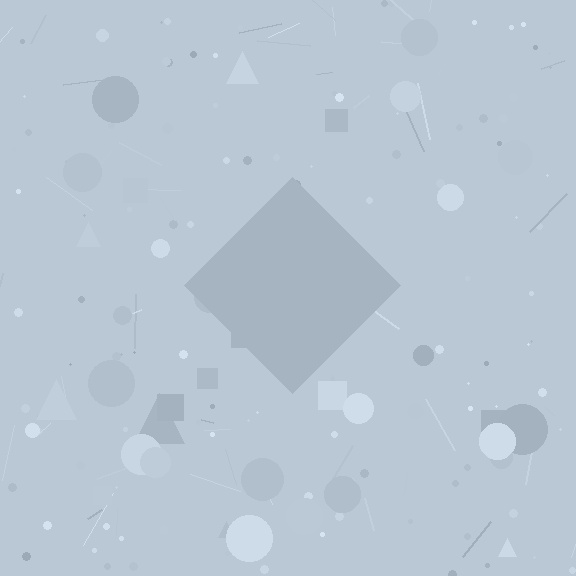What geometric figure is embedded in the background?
A diamond is embedded in the background.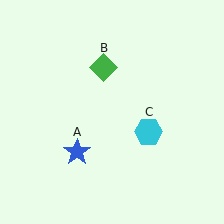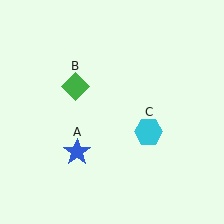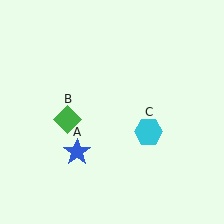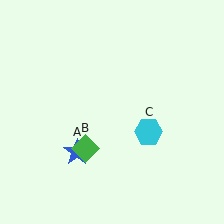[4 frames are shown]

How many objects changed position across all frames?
1 object changed position: green diamond (object B).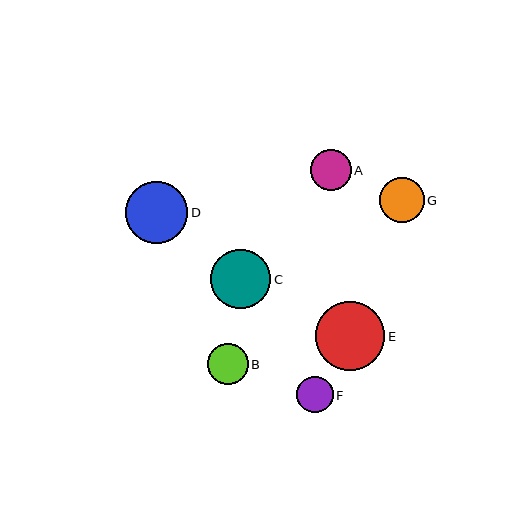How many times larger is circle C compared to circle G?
Circle C is approximately 1.4 times the size of circle G.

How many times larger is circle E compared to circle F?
Circle E is approximately 1.9 times the size of circle F.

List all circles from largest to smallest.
From largest to smallest: E, D, C, G, A, B, F.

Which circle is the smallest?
Circle F is the smallest with a size of approximately 36 pixels.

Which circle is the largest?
Circle E is the largest with a size of approximately 69 pixels.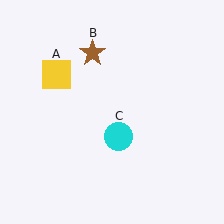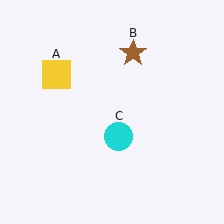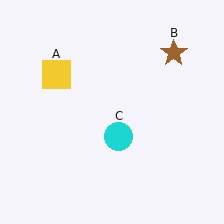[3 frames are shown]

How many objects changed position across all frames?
1 object changed position: brown star (object B).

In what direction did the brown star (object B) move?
The brown star (object B) moved right.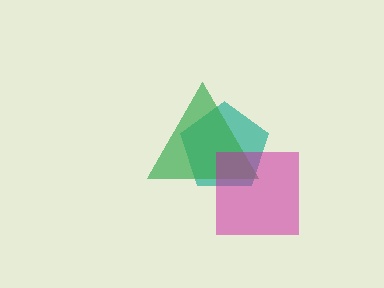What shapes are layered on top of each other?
The layered shapes are: a teal pentagon, a green triangle, a magenta square.